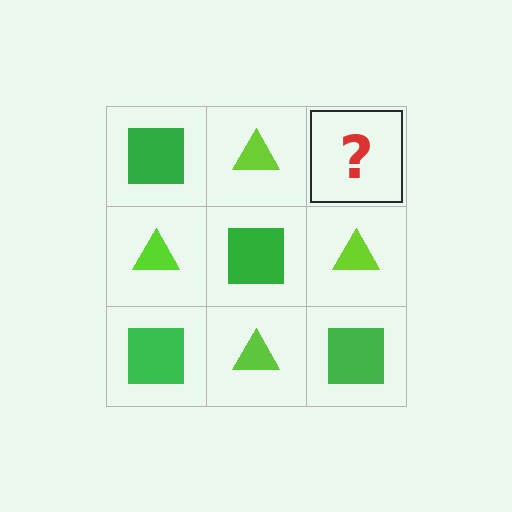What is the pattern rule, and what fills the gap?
The rule is that it alternates green square and lime triangle in a checkerboard pattern. The gap should be filled with a green square.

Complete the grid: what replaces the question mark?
The question mark should be replaced with a green square.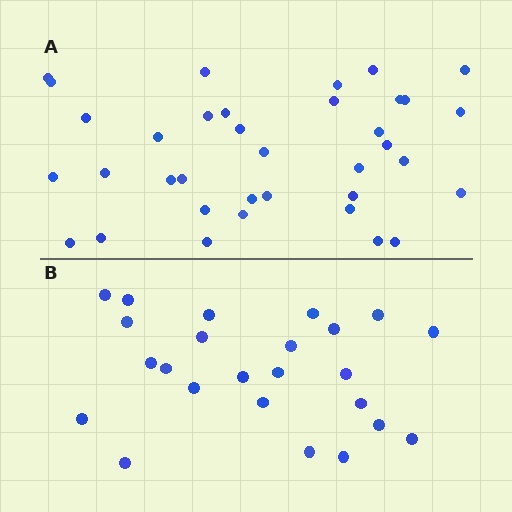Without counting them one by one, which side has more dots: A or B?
Region A (the top region) has more dots.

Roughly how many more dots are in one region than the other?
Region A has roughly 12 or so more dots than region B.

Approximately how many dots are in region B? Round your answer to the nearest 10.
About 20 dots. (The exact count is 24, which rounds to 20.)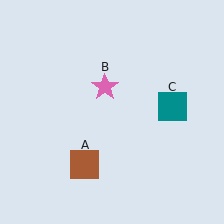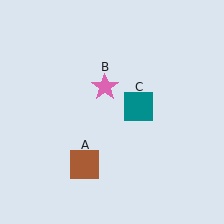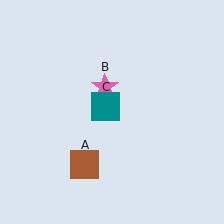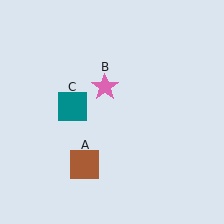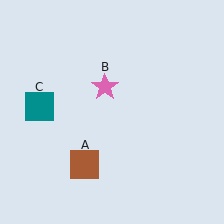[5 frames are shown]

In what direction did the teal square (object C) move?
The teal square (object C) moved left.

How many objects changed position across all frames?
1 object changed position: teal square (object C).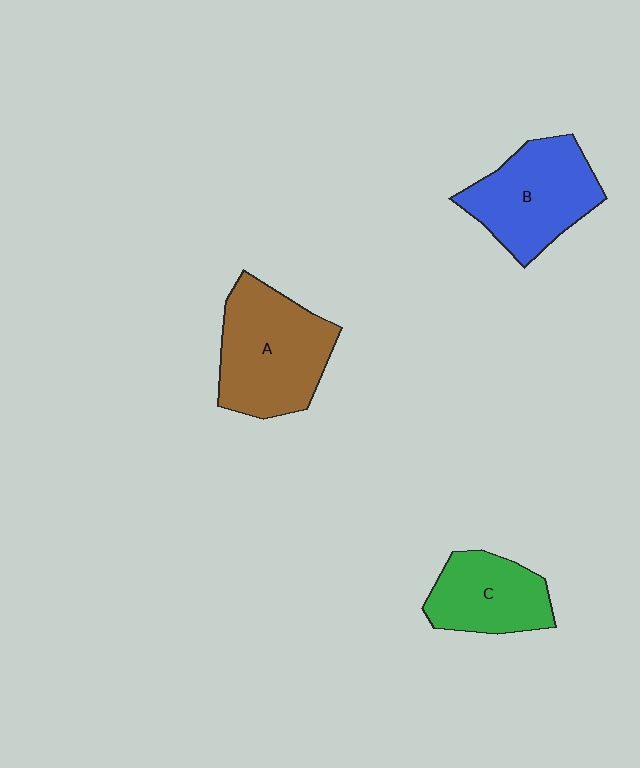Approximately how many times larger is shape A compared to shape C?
Approximately 1.5 times.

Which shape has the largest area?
Shape A (brown).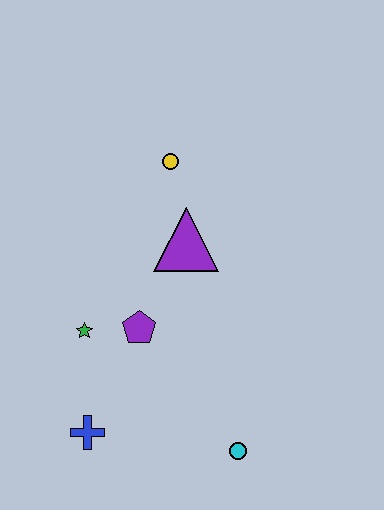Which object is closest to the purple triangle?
The yellow circle is closest to the purple triangle.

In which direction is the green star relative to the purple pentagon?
The green star is to the left of the purple pentagon.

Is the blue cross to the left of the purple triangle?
Yes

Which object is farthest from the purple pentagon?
The yellow circle is farthest from the purple pentagon.